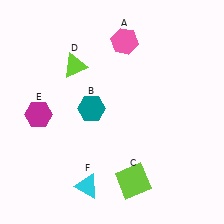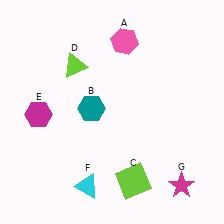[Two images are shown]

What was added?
A magenta star (G) was added in Image 2.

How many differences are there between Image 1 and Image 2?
There is 1 difference between the two images.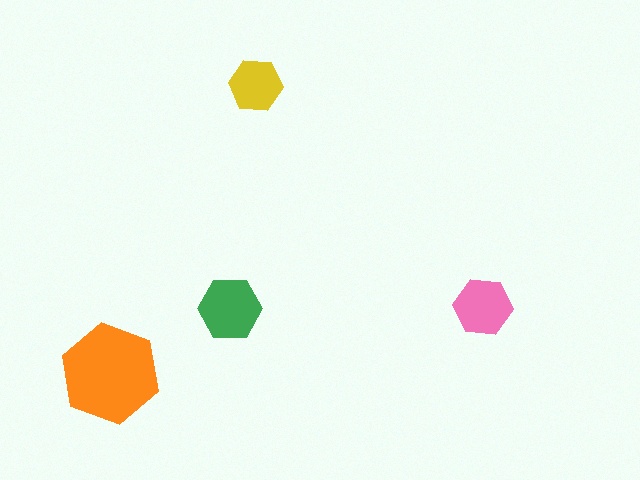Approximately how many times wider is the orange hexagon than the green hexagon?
About 1.5 times wider.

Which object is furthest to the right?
The pink hexagon is rightmost.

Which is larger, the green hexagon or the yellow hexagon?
The green one.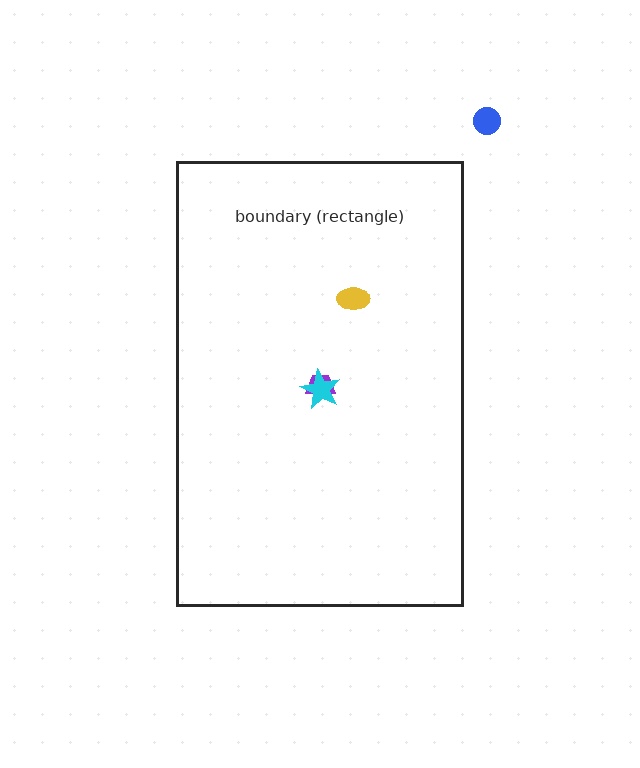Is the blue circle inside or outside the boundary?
Outside.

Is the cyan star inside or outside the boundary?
Inside.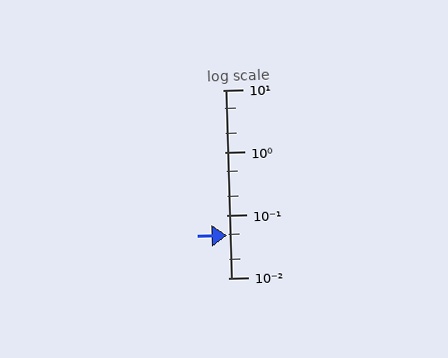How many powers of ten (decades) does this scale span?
The scale spans 3 decades, from 0.01 to 10.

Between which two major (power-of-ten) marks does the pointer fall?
The pointer is between 0.01 and 0.1.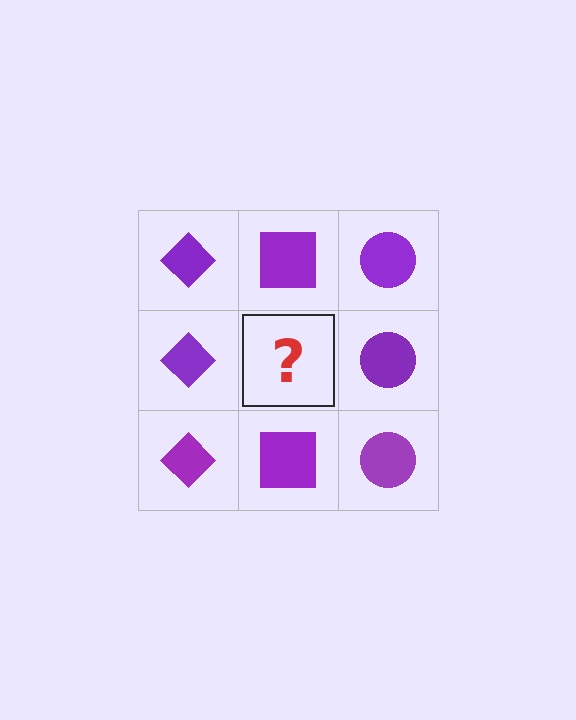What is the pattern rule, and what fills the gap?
The rule is that each column has a consistent shape. The gap should be filled with a purple square.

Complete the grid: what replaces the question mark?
The question mark should be replaced with a purple square.